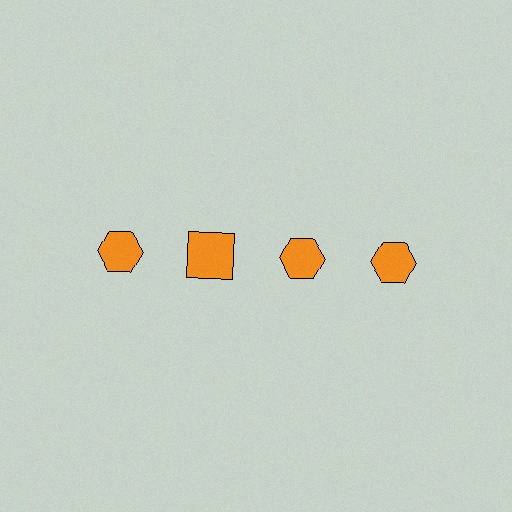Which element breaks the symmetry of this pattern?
The orange square in the top row, second from left column breaks the symmetry. All other shapes are orange hexagons.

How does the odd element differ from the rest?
It has a different shape: square instead of hexagon.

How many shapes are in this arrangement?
There are 4 shapes arranged in a grid pattern.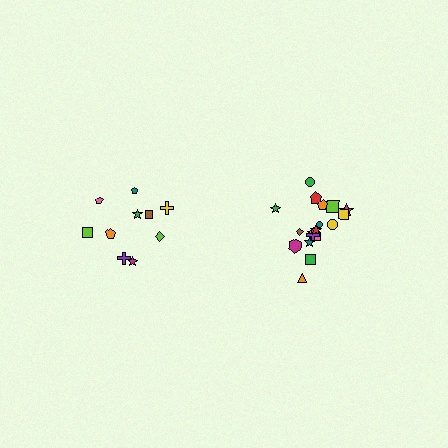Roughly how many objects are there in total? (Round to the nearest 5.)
Roughly 30 objects in total.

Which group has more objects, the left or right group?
The right group.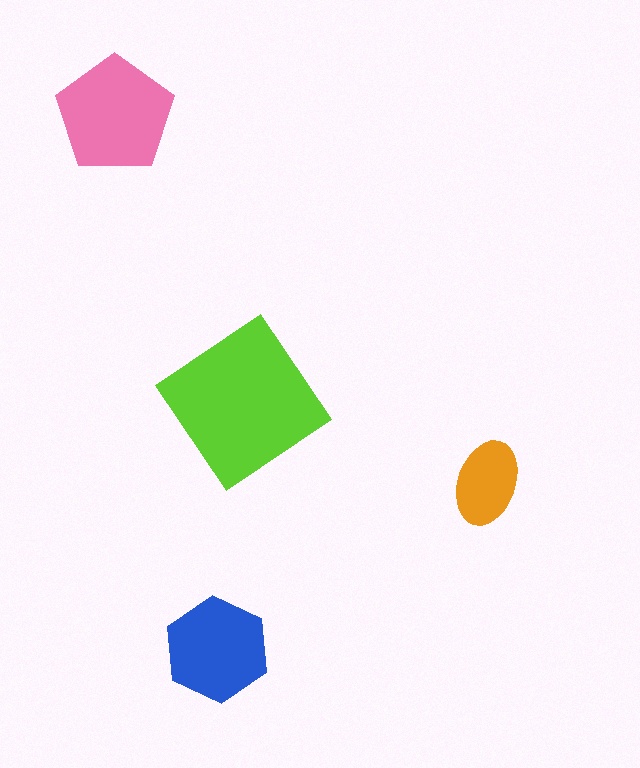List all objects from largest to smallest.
The lime diamond, the pink pentagon, the blue hexagon, the orange ellipse.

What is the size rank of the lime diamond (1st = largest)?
1st.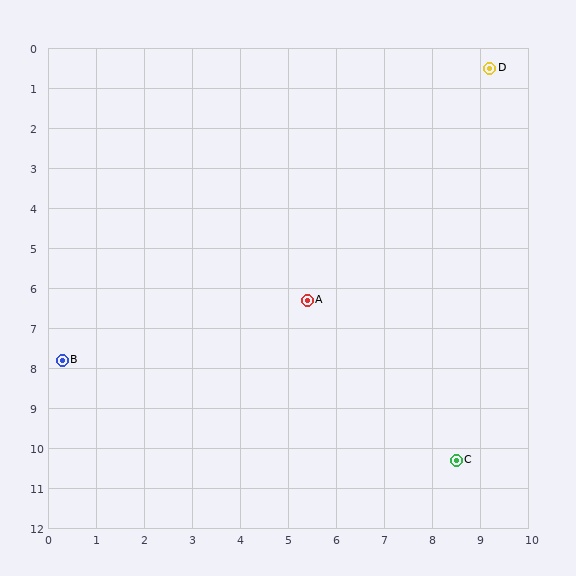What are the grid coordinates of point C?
Point C is at approximately (8.5, 10.3).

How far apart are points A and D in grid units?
Points A and D are about 6.9 grid units apart.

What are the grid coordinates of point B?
Point B is at approximately (0.3, 7.8).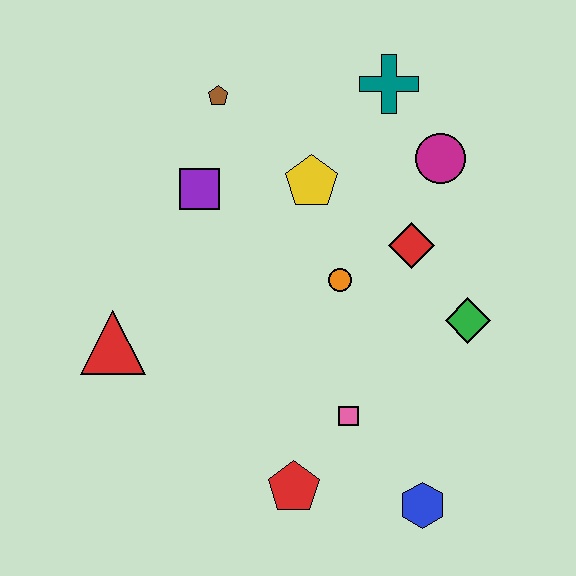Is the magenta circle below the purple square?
No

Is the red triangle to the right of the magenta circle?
No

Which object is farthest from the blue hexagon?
The brown pentagon is farthest from the blue hexagon.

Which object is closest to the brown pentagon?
The purple square is closest to the brown pentagon.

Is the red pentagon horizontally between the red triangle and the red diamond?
Yes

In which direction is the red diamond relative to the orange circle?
The red diamond is to the right of the orange circle.